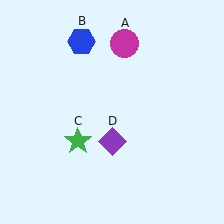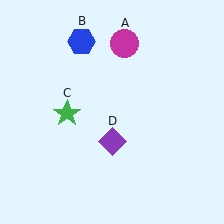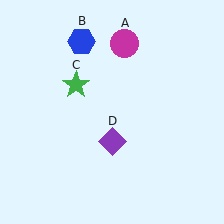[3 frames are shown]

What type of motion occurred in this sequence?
The green star (object C) rotated clockwise around the center of the scene.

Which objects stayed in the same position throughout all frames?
Magenta circle (object A) and blue hexagon (object B) and purple diamond (object D) remained stationary.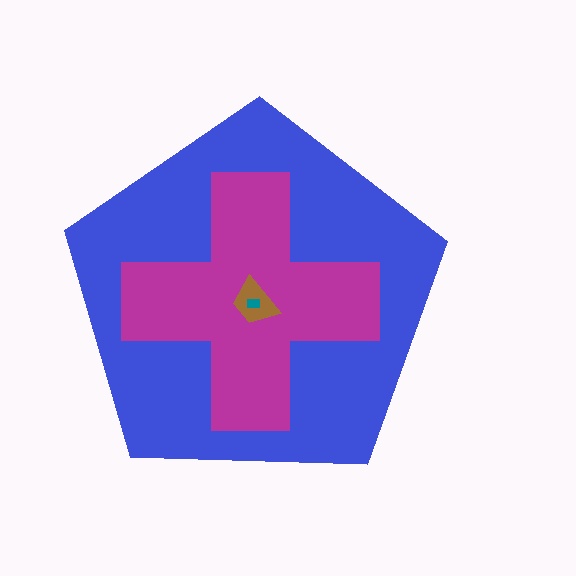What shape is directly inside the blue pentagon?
The magenta cross.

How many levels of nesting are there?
4.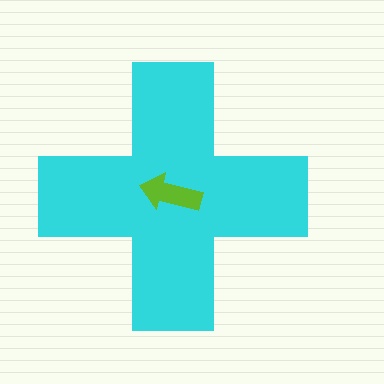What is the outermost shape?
The cyan cross.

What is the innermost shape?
The lime arrow.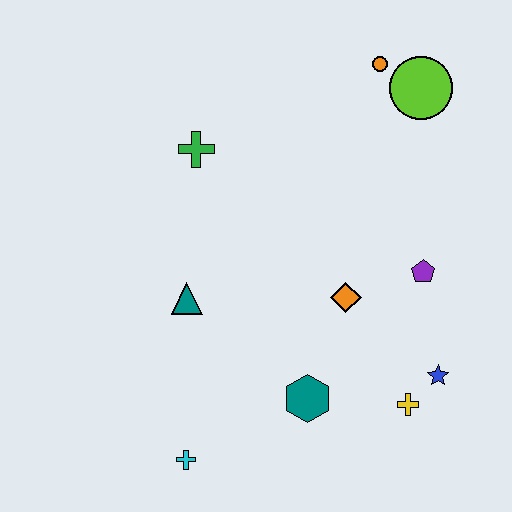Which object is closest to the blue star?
The yellow cross is closest to the blue star.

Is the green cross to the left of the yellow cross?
Yes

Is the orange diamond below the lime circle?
Yes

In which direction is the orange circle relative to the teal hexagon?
The orange circle is above the teal hexagon.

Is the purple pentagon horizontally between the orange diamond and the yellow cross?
No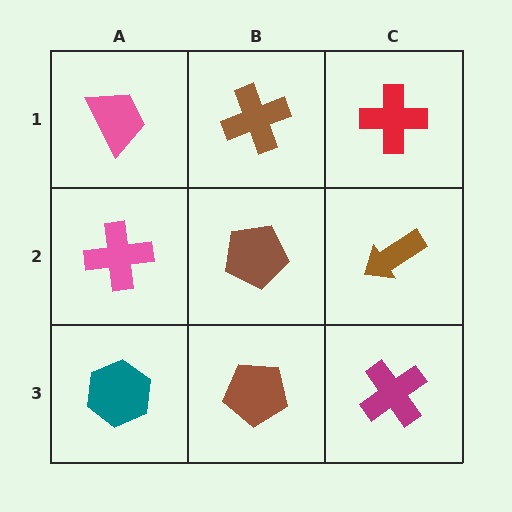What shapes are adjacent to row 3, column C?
A brown arrow (row 2, column C), a brown pentagon (row 3, column B).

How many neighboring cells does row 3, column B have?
3.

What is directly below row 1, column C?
A brown arrow.